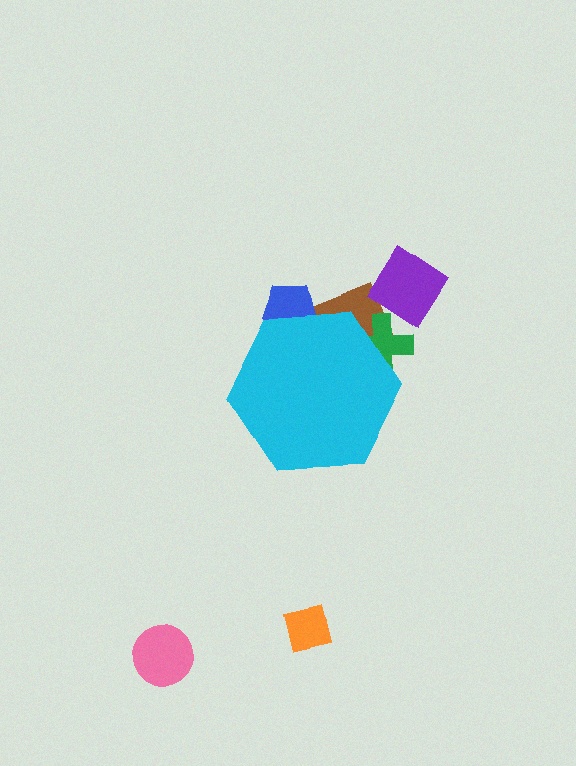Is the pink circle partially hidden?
No, the pink circle is fully visible.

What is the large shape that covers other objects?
A cyan hexagon.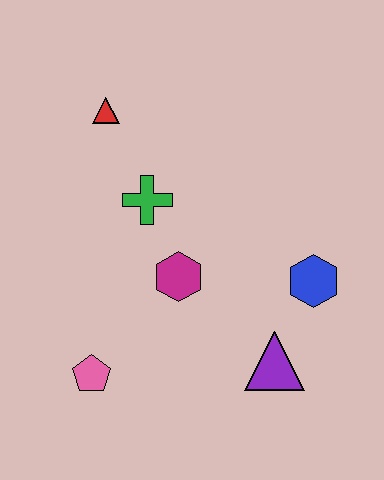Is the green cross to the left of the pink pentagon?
No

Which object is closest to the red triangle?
The green cross is closest to the red triangle.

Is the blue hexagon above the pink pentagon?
Yes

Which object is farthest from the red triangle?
The purple triangle is farthest from the red triangle.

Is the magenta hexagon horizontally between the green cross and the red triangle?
No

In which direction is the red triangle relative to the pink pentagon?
The red triangle is above the pink pentagon.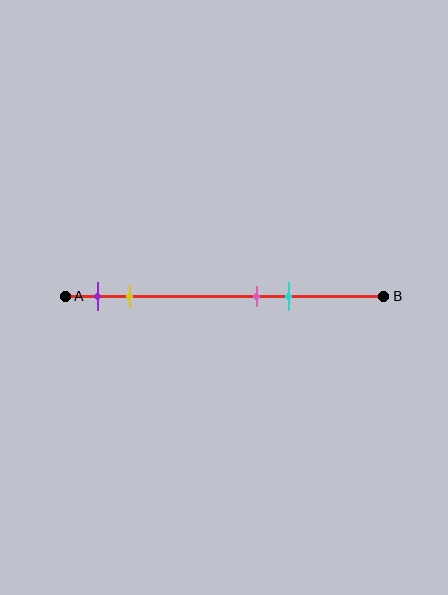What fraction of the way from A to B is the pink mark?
The pink mark is approximately 60% (0.6) of the way from A to B.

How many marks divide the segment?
There are 4 marks dividing the segment.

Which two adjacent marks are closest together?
The pink and cyan marks are the closest adjacent pair.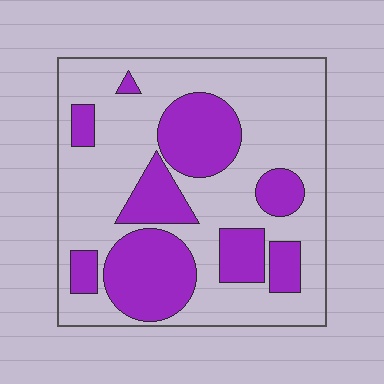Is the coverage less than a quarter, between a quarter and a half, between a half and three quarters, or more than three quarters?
Between a quarter and a half.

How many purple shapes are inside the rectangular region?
9.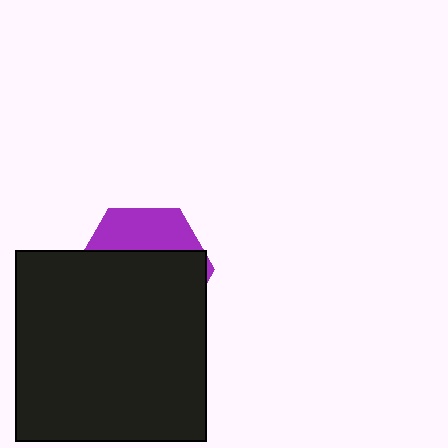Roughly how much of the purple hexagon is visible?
A small part of it is visible (roughly 31%).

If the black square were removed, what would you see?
You would see the complete purple hexagon.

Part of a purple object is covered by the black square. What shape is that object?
It is a hexagon.